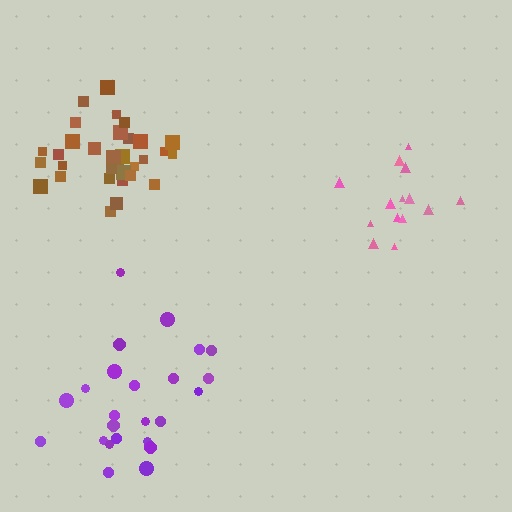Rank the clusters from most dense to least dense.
brown, pink, purple.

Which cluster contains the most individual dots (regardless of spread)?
Brown (32).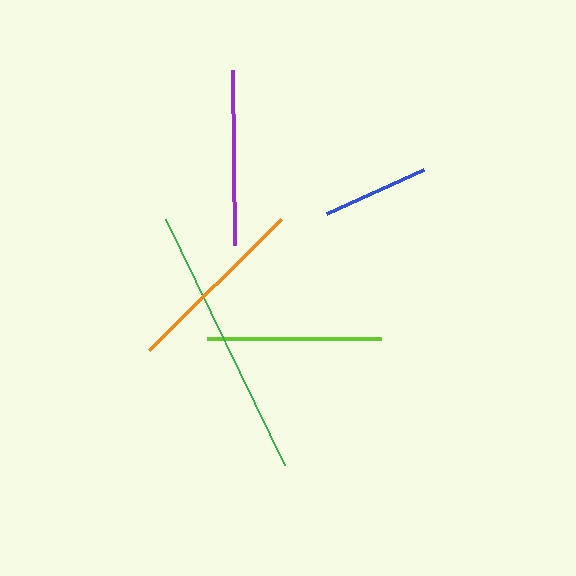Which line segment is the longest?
The green line is the longest at approximately 273 pixels.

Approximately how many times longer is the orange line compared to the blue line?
The orange line is approximately 1.7 times the length of the blue line.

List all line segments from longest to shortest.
From longest to shortest: green, orange, purple, lime, blue.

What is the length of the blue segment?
The blue segment is approximately 106 pixels long.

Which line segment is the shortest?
The blue line is the shortest at approximately 106 pixels.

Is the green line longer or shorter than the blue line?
The green line is longer than the blue line.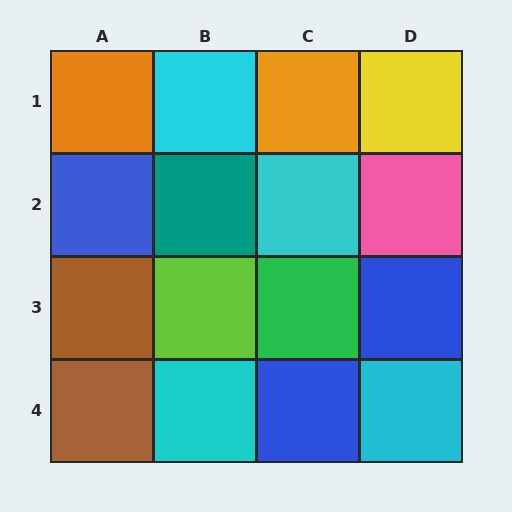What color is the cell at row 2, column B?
Teal.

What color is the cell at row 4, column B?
Cyan.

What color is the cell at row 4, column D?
Cyan.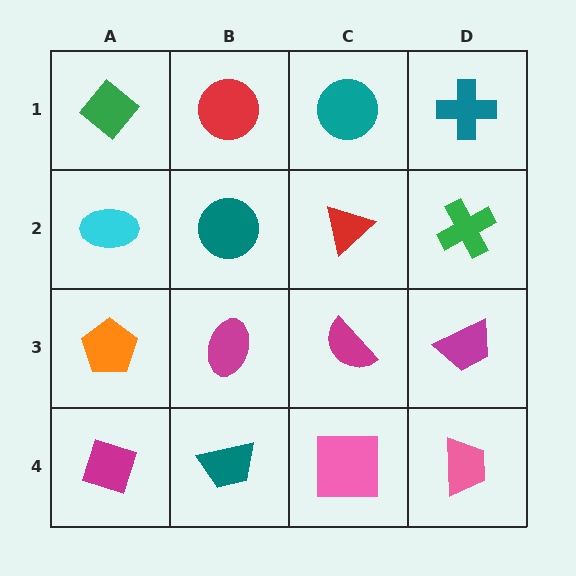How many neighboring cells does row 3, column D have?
3.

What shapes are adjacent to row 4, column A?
An orange pentagon (row 3, column A), a teal trapezoid (row 4, column B).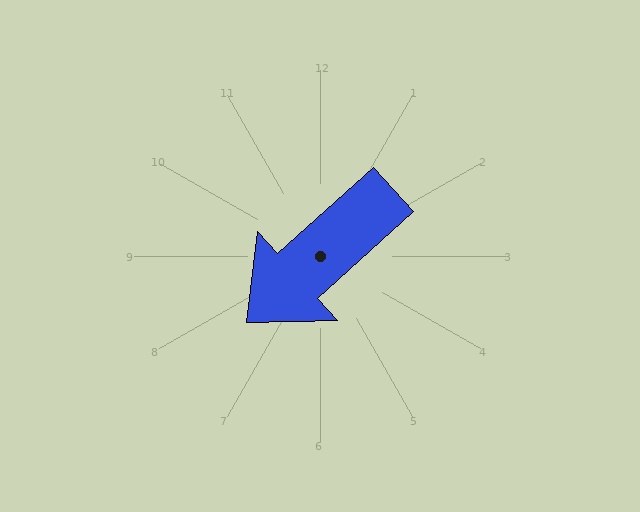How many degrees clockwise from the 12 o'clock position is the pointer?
Approximately 228 degrees.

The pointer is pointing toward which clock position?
Roughly 8 o'clock.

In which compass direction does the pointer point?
Southwest.